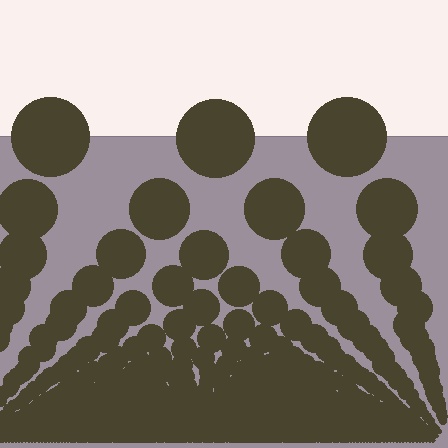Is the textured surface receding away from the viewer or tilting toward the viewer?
The surface appears to tilt toward the viewer. Texture elements get larger and sparser toward the top.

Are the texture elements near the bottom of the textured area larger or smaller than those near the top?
Smaller. The gradient is inverted — elements near the bottom are smaller and denser.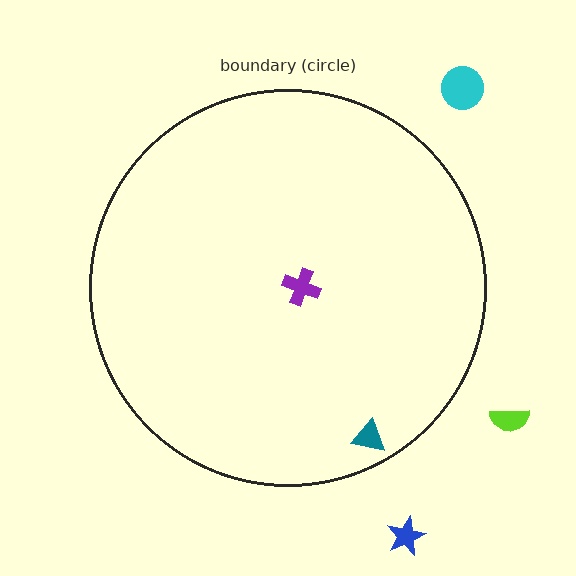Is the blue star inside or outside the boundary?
Outside.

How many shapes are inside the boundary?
2 inside, 3 outside.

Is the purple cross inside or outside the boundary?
Inside.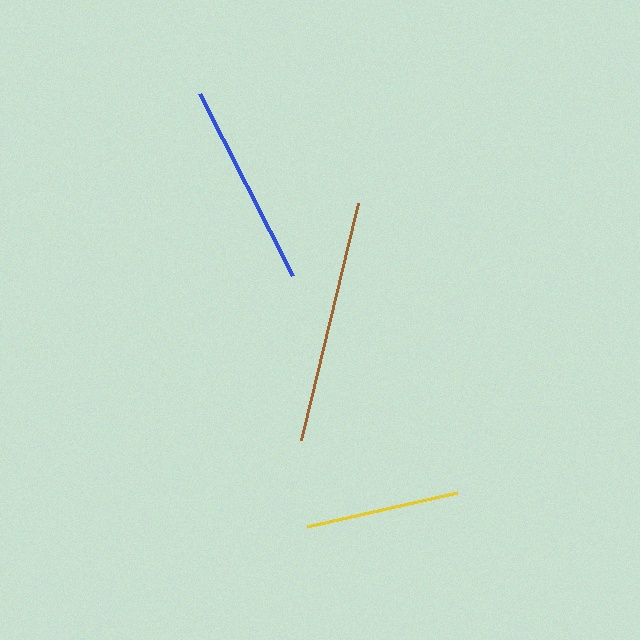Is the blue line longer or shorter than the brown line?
The brown line is longer than the blue line.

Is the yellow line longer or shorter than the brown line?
The brown line is longer than the yellow line.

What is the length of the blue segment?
The blue segment is approximately 204 pixels long.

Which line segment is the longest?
The brown line is the longest at approximately 244 pixels.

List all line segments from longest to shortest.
From longest to shortest: brown, blue, yellow.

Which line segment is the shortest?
The yellow line is the shortest at approximately 153 pixels.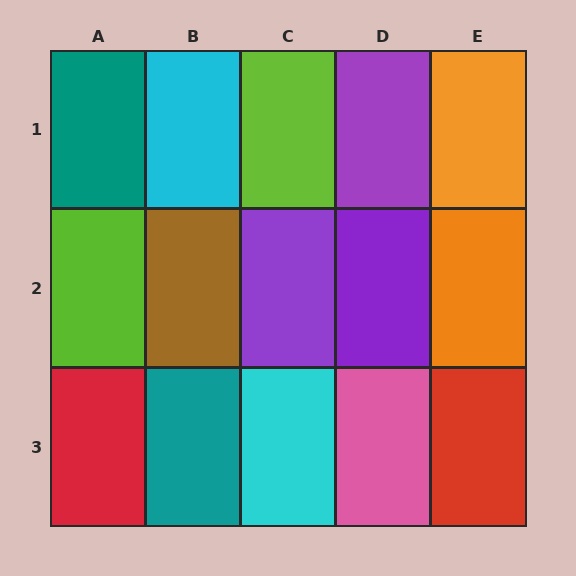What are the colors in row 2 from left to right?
Lime, brown, purple, purple, orange.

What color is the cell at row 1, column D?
Purple.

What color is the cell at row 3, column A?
Red.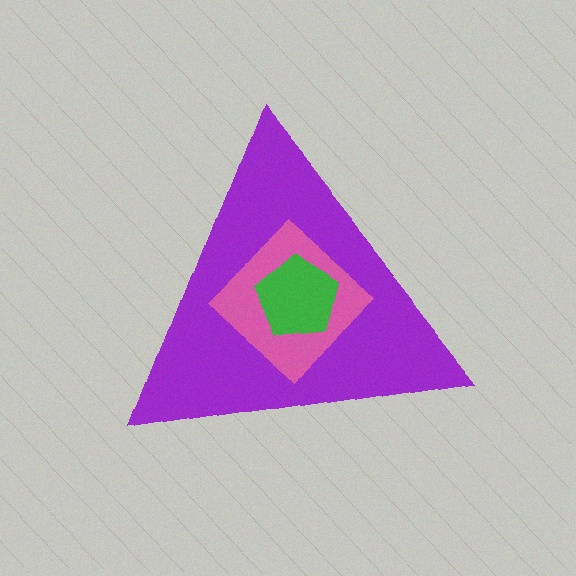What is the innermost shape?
The green pentagon.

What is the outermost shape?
The purple triangle.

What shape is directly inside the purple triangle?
The pink diamond.